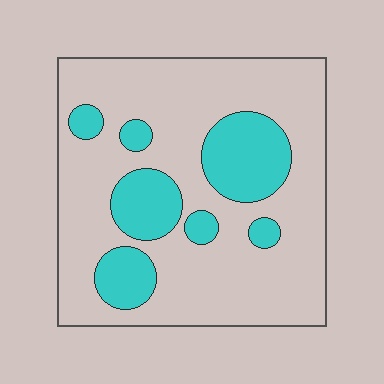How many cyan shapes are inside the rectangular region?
7.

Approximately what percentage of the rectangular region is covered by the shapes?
Approximately 25%.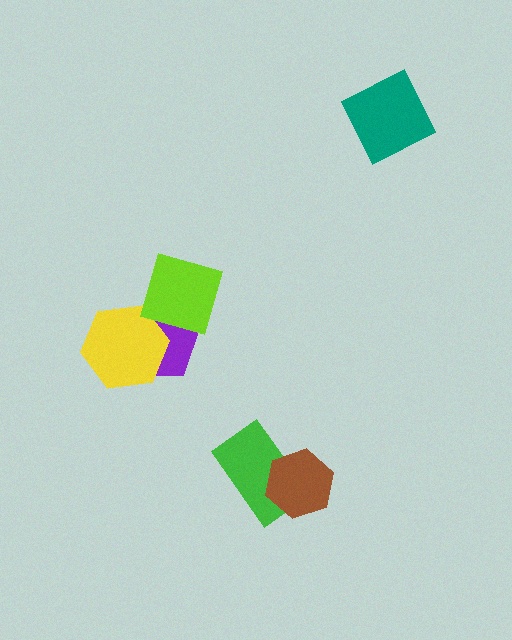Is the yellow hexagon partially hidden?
Yes, it is partially covered by another shape.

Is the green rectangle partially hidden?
Yes, it is partially covered by another shape.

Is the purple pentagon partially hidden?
Yes, it is partially covered by another shape.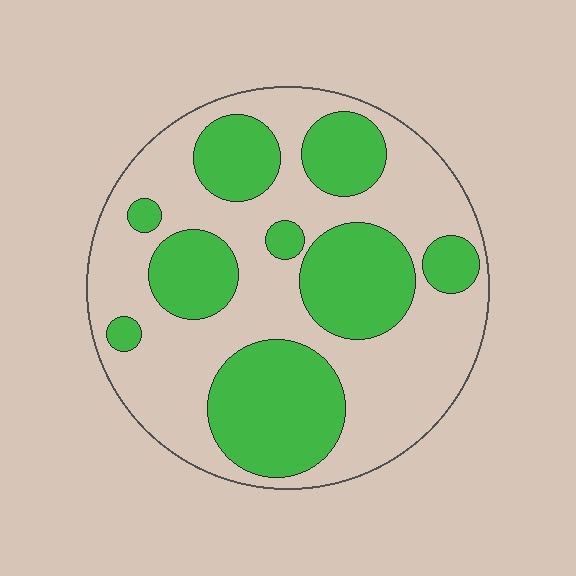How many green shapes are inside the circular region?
9.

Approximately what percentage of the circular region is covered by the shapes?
Approximately 40%.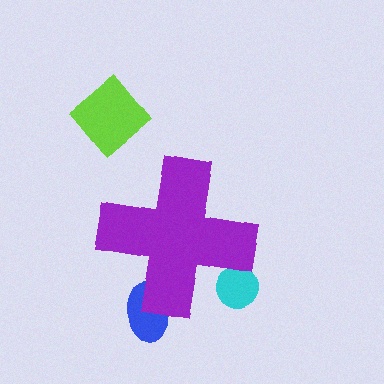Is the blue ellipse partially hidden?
Yes, the blue ellipse is partially hidden behind the purple cross.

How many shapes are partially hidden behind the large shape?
2 shapes are partially hidden.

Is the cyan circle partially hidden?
Yes, the cyan circle is partially hidden behind the purple cross.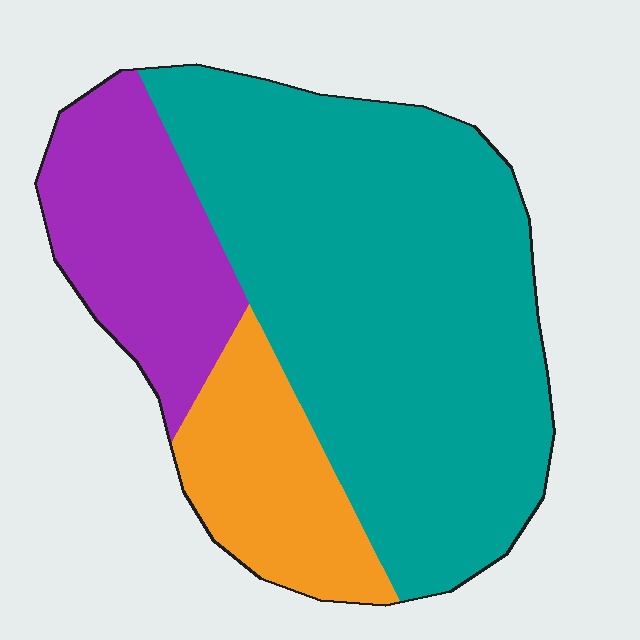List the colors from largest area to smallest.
From largest to smallest: teal, purple, orange.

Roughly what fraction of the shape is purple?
Purple covers 20% of the shape.